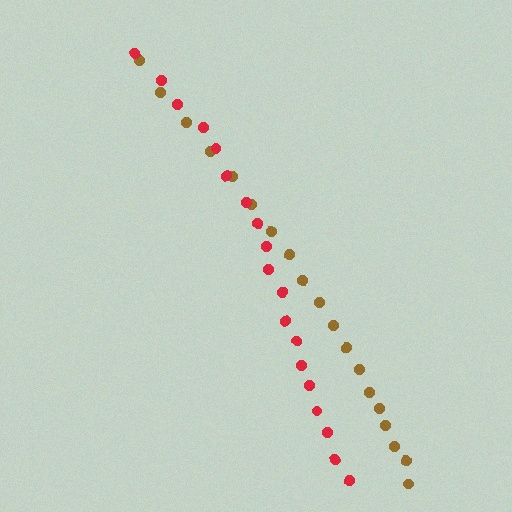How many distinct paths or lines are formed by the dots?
There are 2 distinct paths.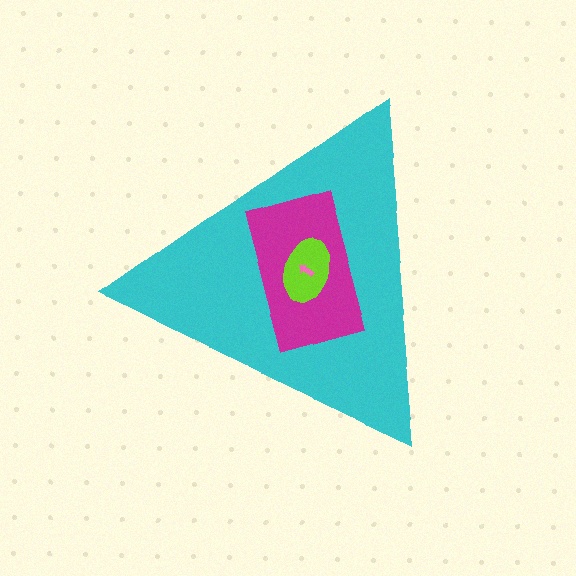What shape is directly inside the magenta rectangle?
The lime ellipse.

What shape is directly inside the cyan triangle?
The magenta rectangle.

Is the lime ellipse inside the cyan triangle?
Yes.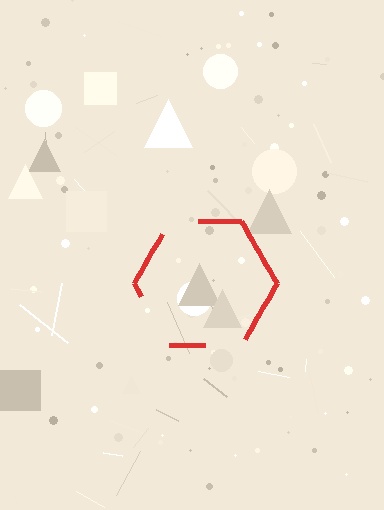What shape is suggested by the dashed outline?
The dashed outline suggests a hexagon.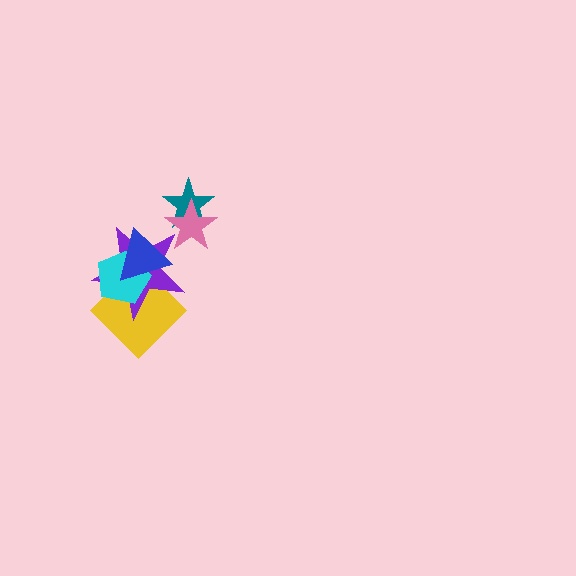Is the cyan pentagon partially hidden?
Yes, it is partially covered by another shape.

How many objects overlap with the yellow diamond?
3 objects overlap with the yellow diamond.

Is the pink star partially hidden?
Yes, it is partially covered by another shape.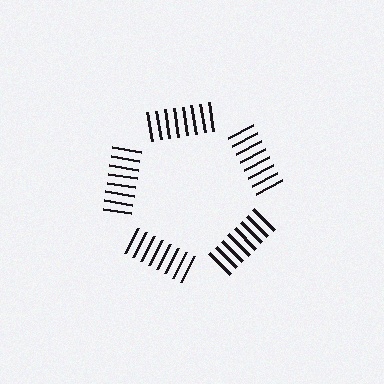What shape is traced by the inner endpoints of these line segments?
An illusory pentagon — the line segments terminate on its edges but no continuous stroke is drawn.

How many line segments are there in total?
40 — 8 along each of the 5 edges.